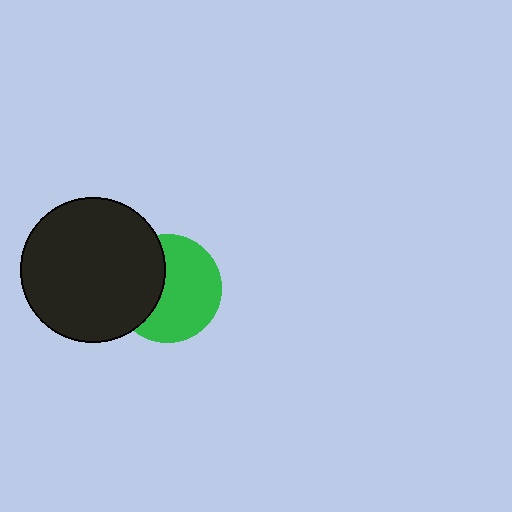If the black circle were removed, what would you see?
You would see the complete green circle.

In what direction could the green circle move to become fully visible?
The green circle could move right. That would shift it out from behind the black circle entirely.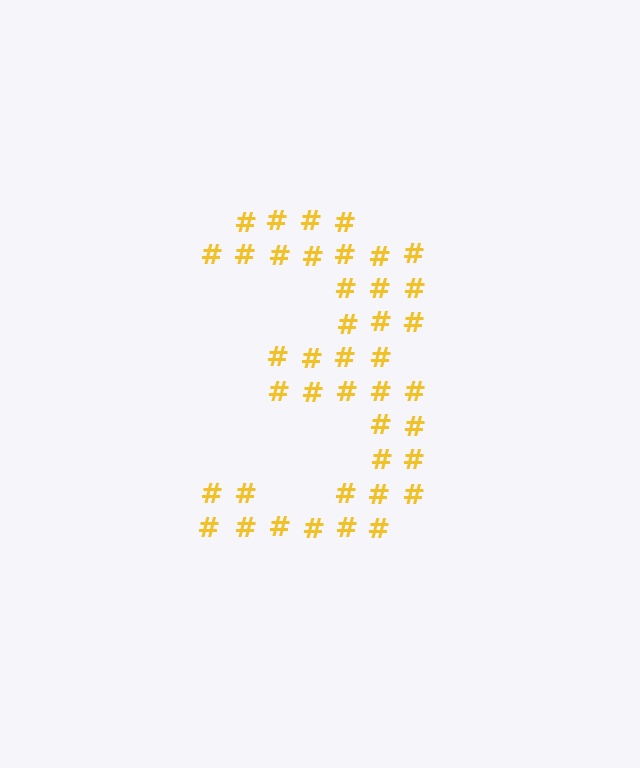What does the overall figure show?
The overall figure shows the digit 3.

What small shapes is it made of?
It is made of small hash symbols.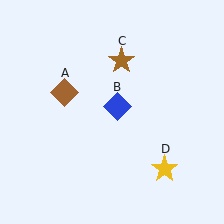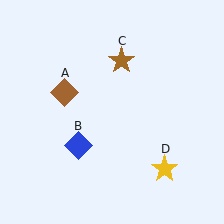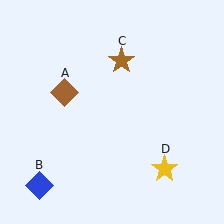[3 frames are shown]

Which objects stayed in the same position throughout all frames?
Brown diamond (object A) and brown star (object C) and yellow star (object D) remained stationary.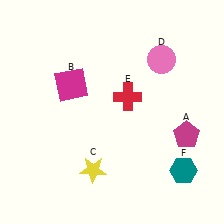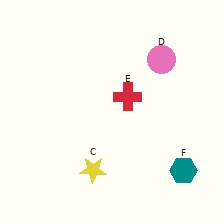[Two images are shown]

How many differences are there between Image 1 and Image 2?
There are 2 differences between the two images.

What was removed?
The magenta pentagon (A), the magenta square (B) were removed in Image 2.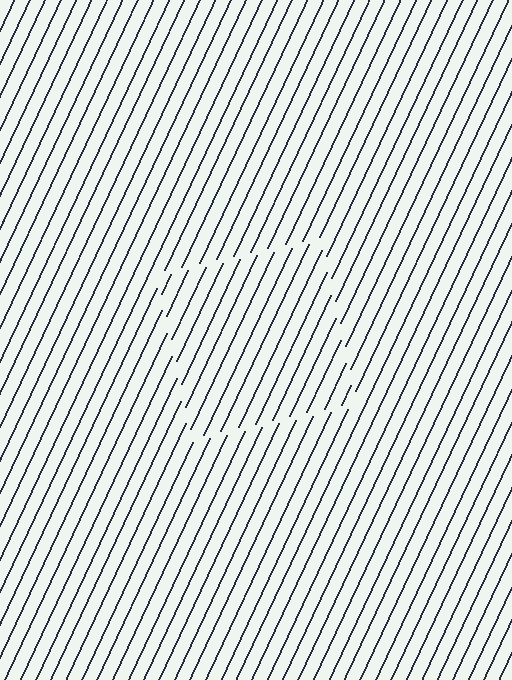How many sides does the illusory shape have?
4 sides — the line-ends trace a square.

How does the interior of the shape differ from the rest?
The interior of the shape contains the same grating, shifted by half a period — the contour is defined by the phase discontinuity where line-ends from the inner and outer gratings abut.